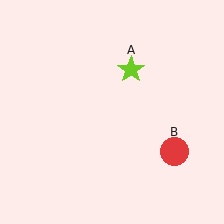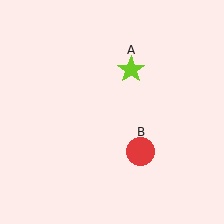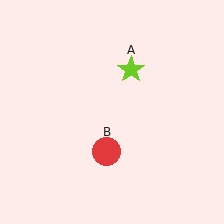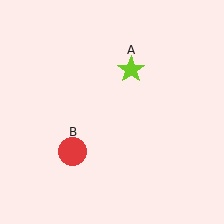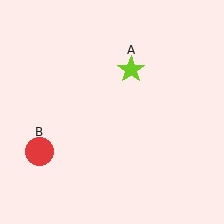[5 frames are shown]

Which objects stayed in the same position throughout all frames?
Lime star (object A) remained stationary.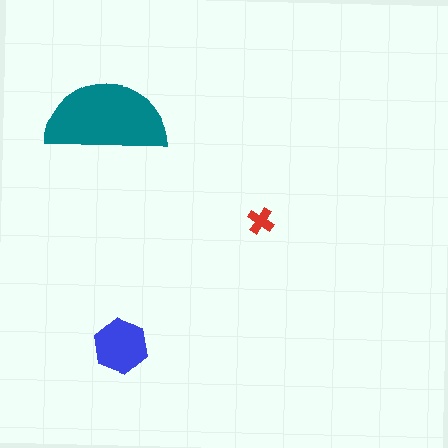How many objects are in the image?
There are 3 objects in the image.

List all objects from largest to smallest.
The teal semicircle, the blue hexagon, the red cross.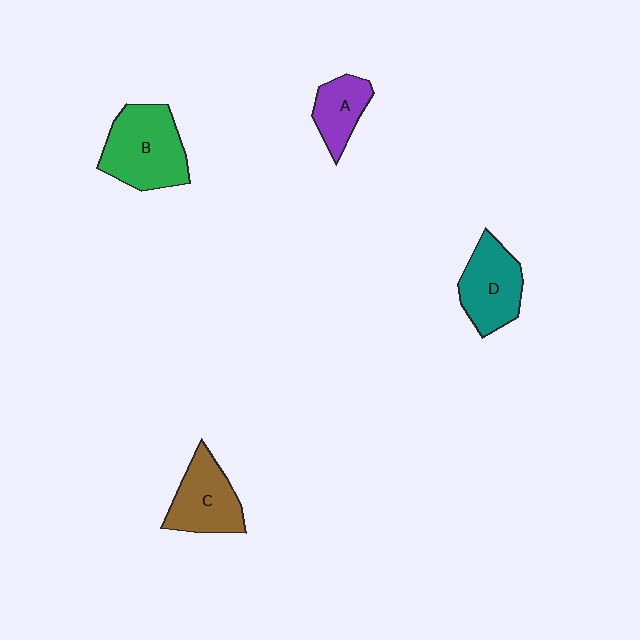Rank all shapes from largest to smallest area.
From largest to smallest: B (green), D (teal), C (brown), A (purple).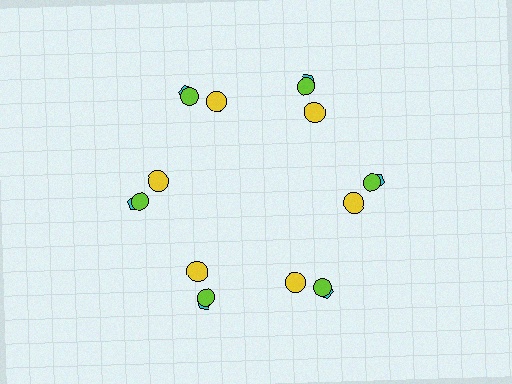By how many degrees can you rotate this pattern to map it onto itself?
The pattern maps onto itself every 60 degrees of rotation.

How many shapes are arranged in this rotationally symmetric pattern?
There are 18 shapes, arranged in 6 groups of 3.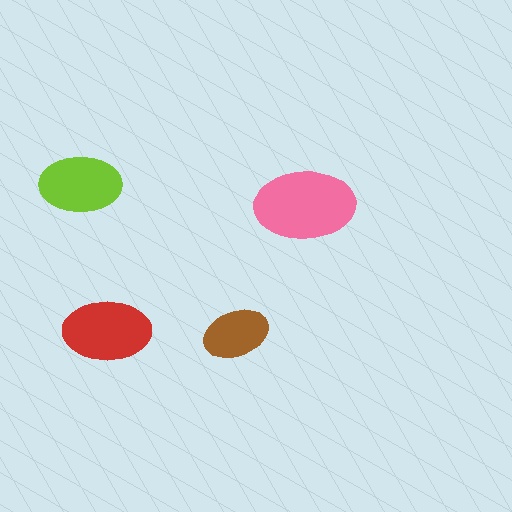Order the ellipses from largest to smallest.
the pink one, the red one, the lime one, the brown one.